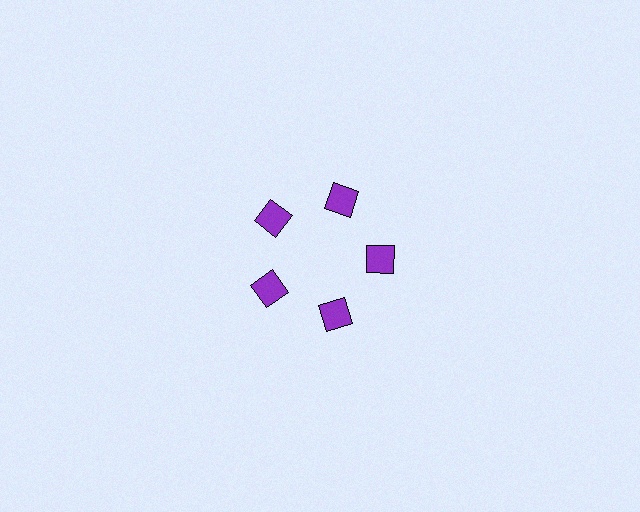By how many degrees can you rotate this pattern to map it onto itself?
The pattern maps onto itself every 72 degrees of rotation.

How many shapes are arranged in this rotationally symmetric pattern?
There are 5 shapes, arranged in 5 groups of 1.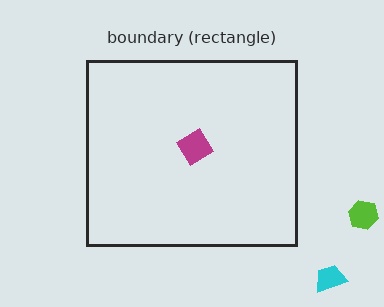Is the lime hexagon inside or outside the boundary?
Outside.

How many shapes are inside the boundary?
1 inside, 2 outside.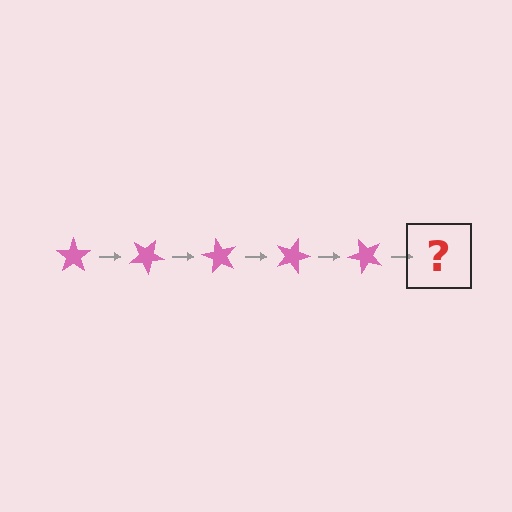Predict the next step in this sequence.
The next step is a pink star rotated 150 degrees.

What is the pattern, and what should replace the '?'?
The pattern is that the star rotates 30 degrees each step. The '?' should be a pink star rotated 150 degrees.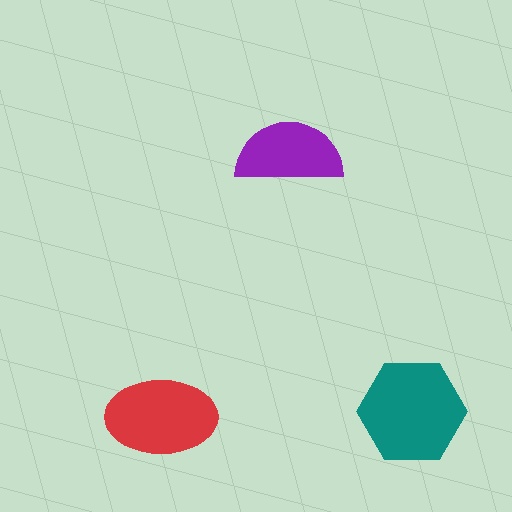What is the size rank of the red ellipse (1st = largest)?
2nd.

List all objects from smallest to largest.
The purple semicircle, the red ellipse, the teal hexagon.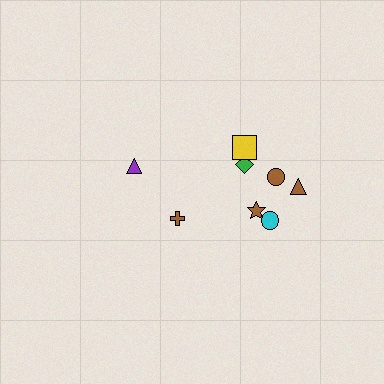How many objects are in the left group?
There are 3 objects.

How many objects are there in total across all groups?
There are 8 objects.